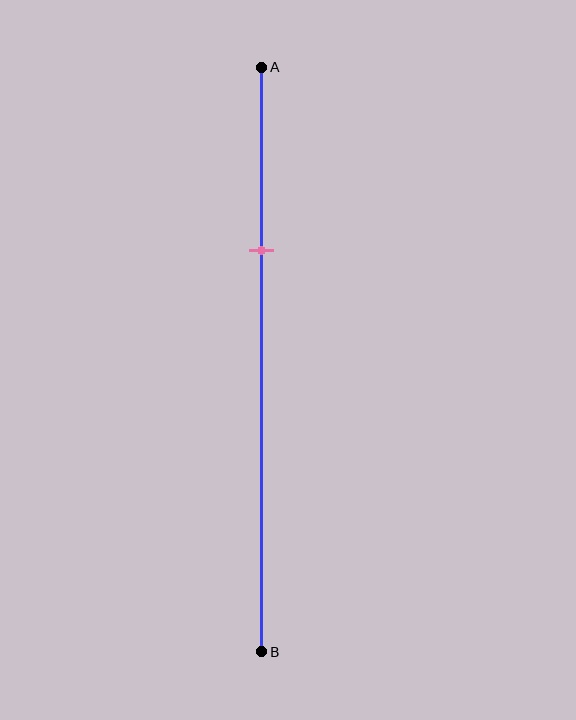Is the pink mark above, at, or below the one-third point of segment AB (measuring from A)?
The pink mark is approximately at the one-third point of segment AB.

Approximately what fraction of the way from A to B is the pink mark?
The pink mark is approximately 30% of the way from A to B.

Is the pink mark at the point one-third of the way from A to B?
Yes, the mark is approximately at the one-third point.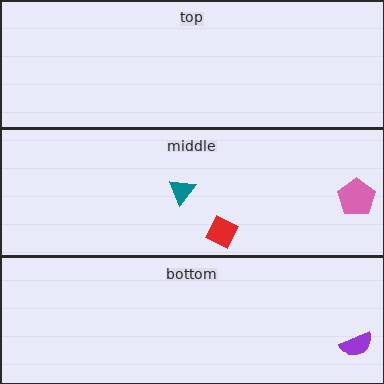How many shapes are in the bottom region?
1.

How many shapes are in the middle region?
3.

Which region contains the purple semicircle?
The bottom region.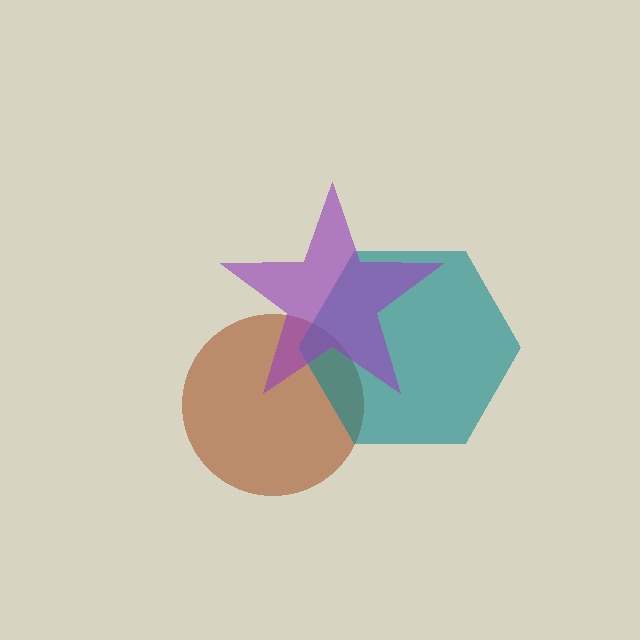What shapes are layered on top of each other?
The layered shapes are: a brown circle, a teal hexagon, a purple star.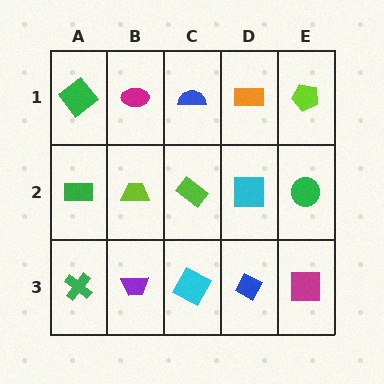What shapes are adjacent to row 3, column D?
A cyan square (row 2, column D), a cyan square (row 3, column C), a magenta square (row 3, column E).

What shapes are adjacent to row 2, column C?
A blue semicircle (row 1, column C), a cyan square (row 3, column C), a lime trapezoid (row 2, column B), a cyan square (row 2, column D).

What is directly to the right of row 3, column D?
A magenta square.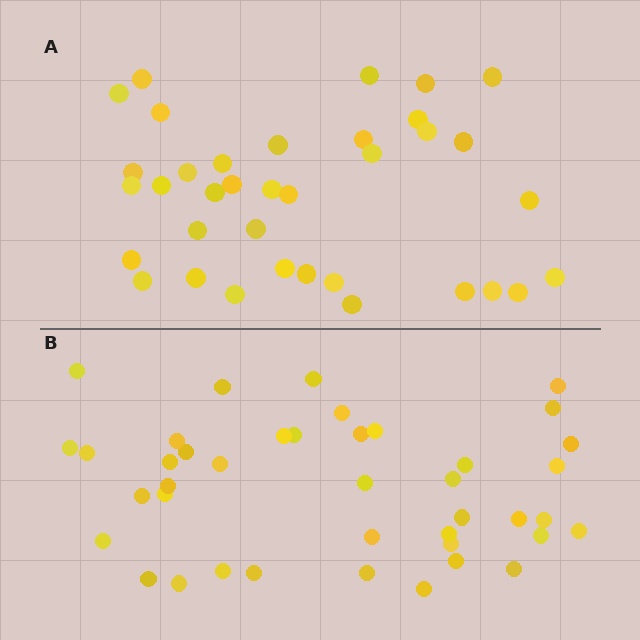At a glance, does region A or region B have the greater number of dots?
Region B (the bottom region) has more dots.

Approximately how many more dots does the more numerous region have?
Region B has about 5 more dots than region A.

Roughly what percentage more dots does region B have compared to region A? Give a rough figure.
About 15% more.